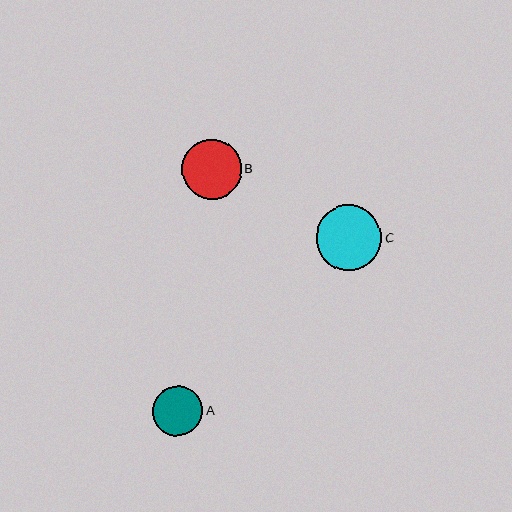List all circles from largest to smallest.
From largest to smallest: C, B, A.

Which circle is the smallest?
Circle A is the smallest with a size of approximately 50 pixels.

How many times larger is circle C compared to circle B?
Circle C is approximately 1.1 times the size of circle B.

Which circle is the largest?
Circle C is the largest with a size of approximately 66 pixels.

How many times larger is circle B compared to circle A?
Circle B is approximately 1.2 times the size of circle A.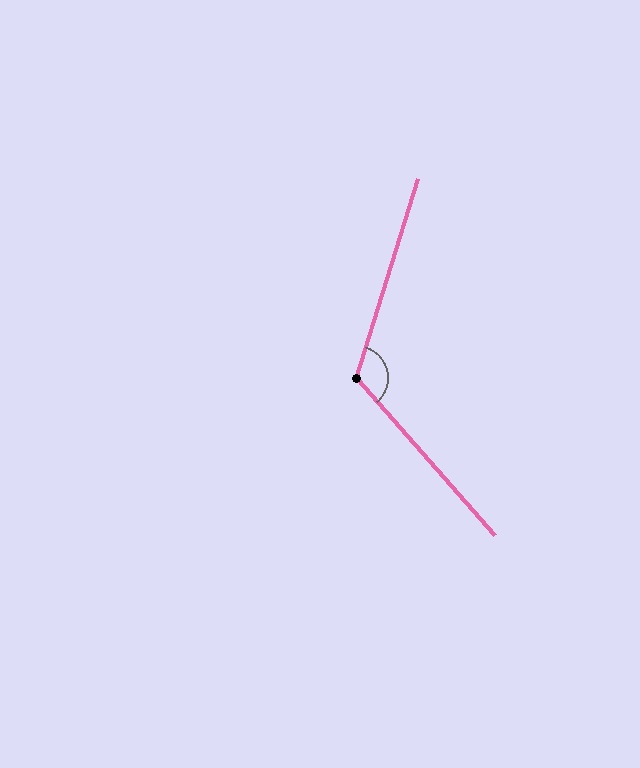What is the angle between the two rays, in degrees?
Approximately 121 degrees.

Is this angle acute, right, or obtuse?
It is obtuse.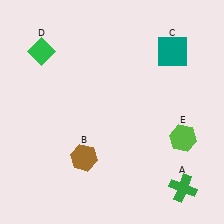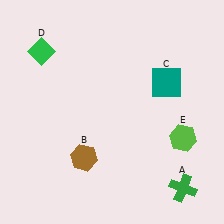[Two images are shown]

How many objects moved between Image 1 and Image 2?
1 object moved between the two images.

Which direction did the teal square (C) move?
The teal square (C) moved down.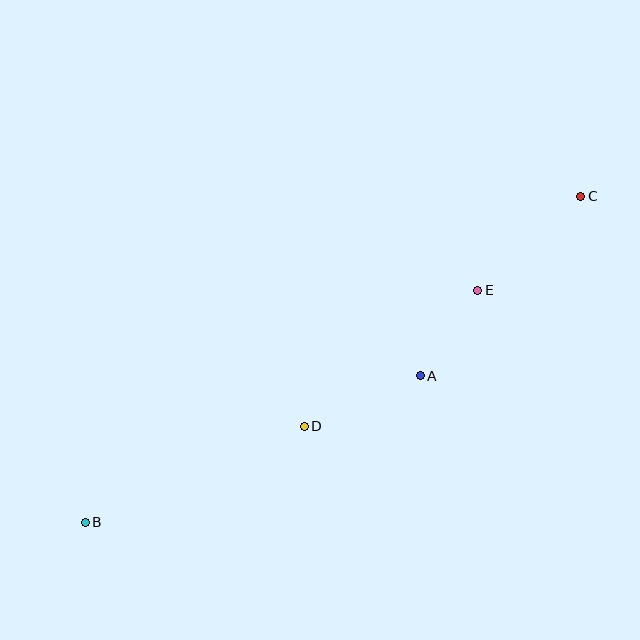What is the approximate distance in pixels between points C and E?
The distance between C and E is approximately 139 pixels.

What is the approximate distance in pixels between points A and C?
The distance between A and C is approximately 241 pixels.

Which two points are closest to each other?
Points A and E are closest to each other.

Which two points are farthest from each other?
Points B and C are farthest from each other.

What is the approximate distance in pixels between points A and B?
The distance between A and B is approximately 365 pixels.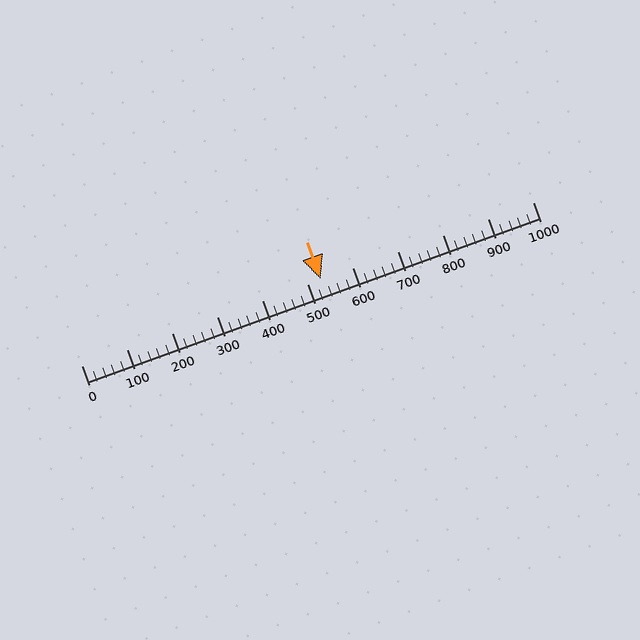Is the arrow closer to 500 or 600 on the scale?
The arrow is closer to 500.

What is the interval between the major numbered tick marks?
The major tick marks are spaced 100 units apart.